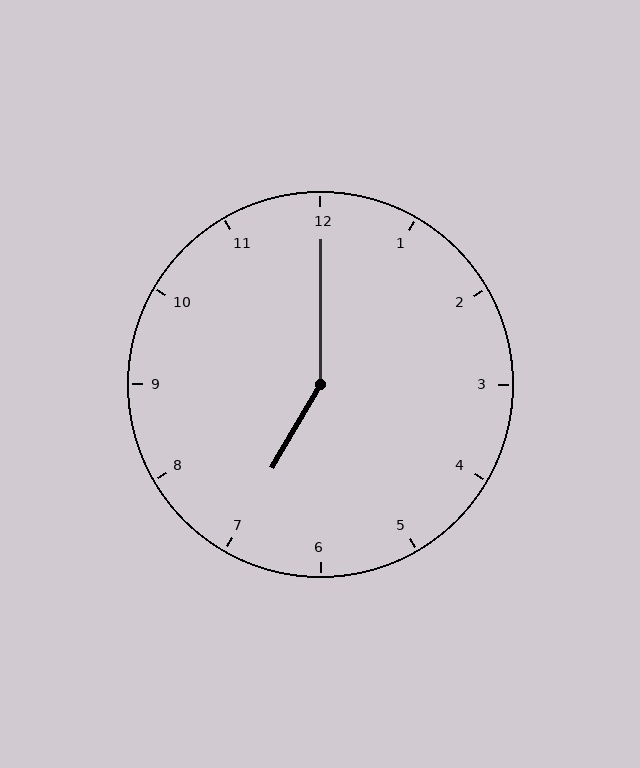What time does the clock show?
7:00.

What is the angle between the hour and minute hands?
Approximately 150 degrees.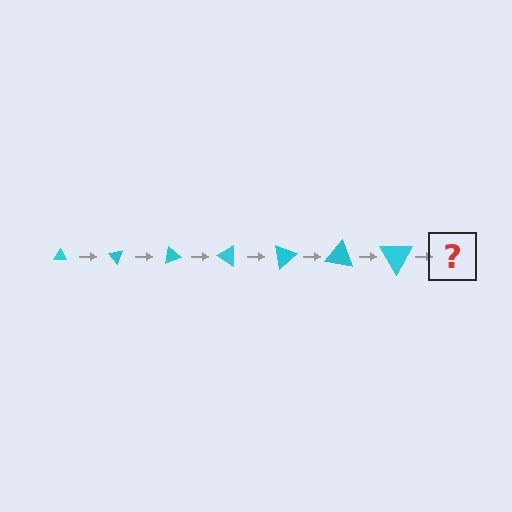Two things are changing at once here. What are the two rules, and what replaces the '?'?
The two rules are that the triangle grows larger each step and it rotates 50 degrees each step. The '?' should be a triangle, larger than the previous one and rotated 350 degrees from the start.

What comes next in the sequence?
The next element should be a triangle, larger than the previous one and rotated 350 degrees from the start.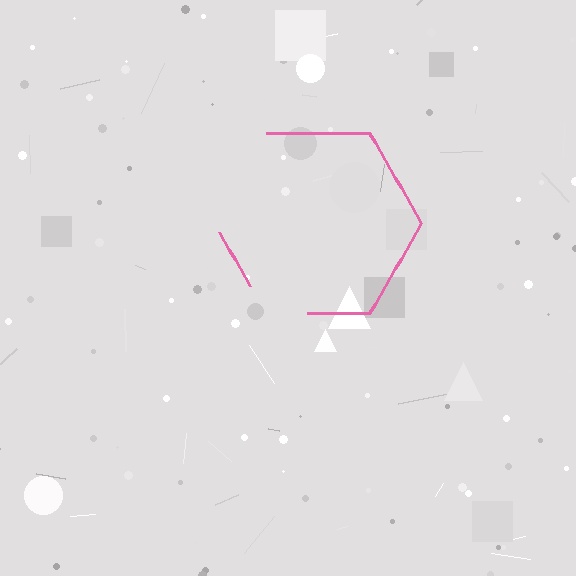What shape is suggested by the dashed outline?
The dashed outline suggests a hexagon.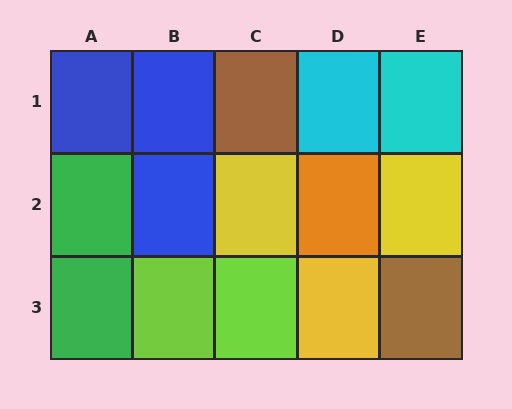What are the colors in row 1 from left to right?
Blue, blue, brown, cyan, cyan.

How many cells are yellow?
3 cells are yellow.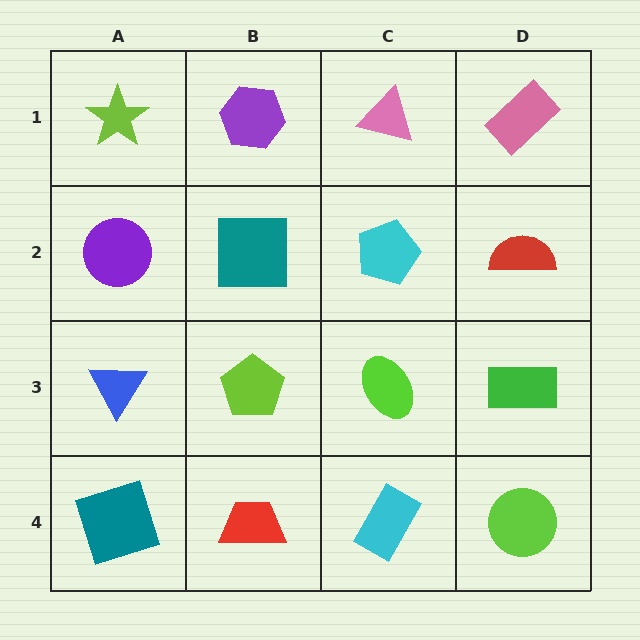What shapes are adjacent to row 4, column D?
A green rectangle (row 3, column D), a cyan rectangle (row 4, column C).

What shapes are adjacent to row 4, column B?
A lime pentagon (row 3, column B), a teal square (row 4, column A), a cyan rectangle (row 4, column C).